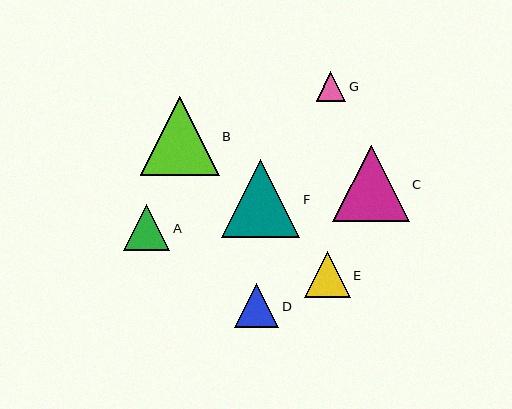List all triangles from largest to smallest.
From largest to smallest: B, F, C, A, E, D, G.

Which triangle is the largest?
Triangle B is the largest with a size of approximately 79 pixels.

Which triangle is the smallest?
Triangle G is the smallest with a size of approximately 29 pixels.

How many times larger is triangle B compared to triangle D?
Triangle B is approximately 1.8 times the size of triangle D.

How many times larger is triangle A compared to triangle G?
Triangle A is approximately 1.6 times the size of triangle G.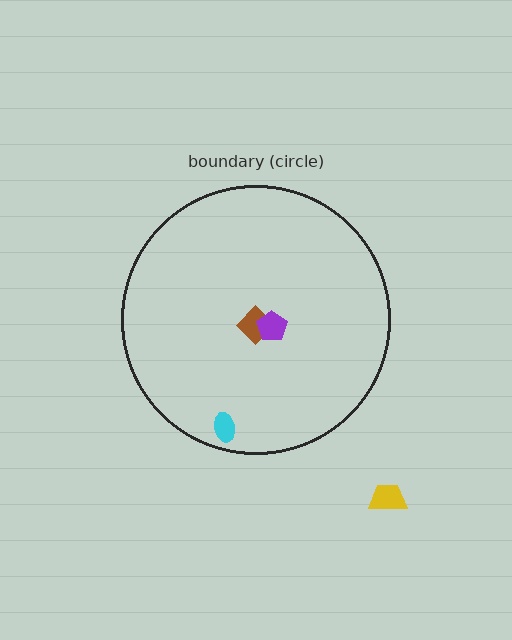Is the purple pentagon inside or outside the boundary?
Inside.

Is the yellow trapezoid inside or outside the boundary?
Outside.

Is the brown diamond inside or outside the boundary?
Inside.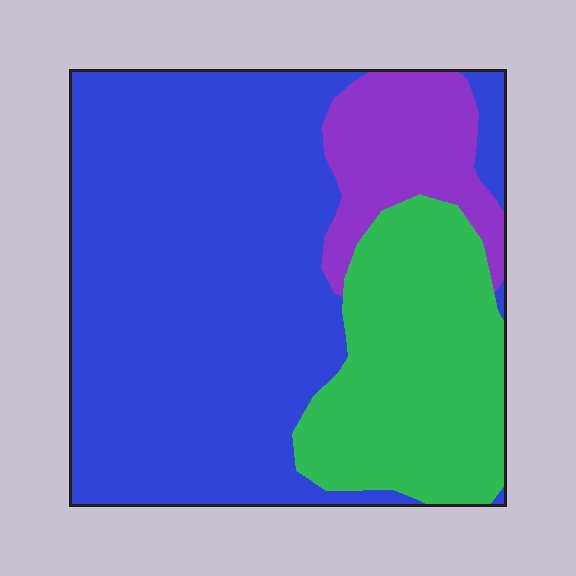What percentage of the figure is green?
Green takes up between a quarter and a half of the figure.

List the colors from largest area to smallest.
From largest to smallest: blue, green, purple.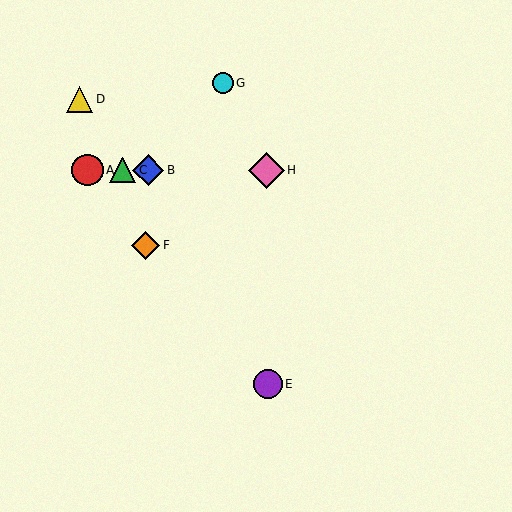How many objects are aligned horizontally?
4 objects (A, B, C, H) are aligned horizontally.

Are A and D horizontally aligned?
No, A is at y≈170 and D is at y≈99.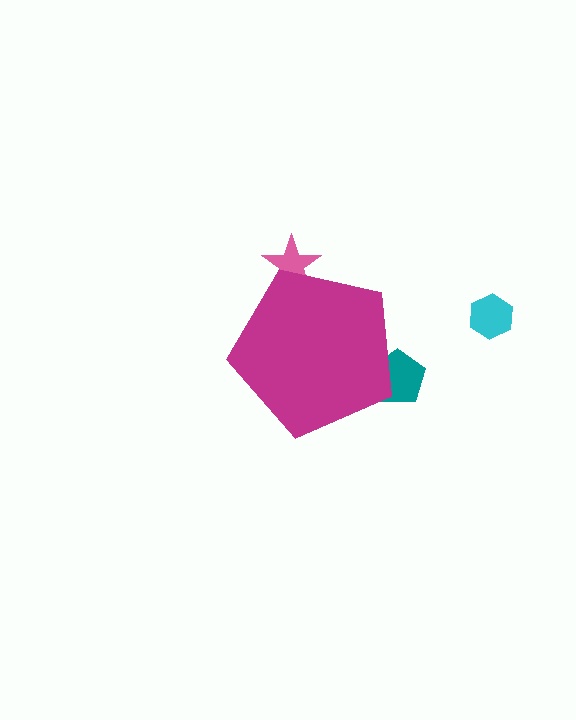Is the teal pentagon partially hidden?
Yes, the teal pentagon is partially hidden behind the magenta pentagon.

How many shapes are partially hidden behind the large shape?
2 shapes are partially hidden.